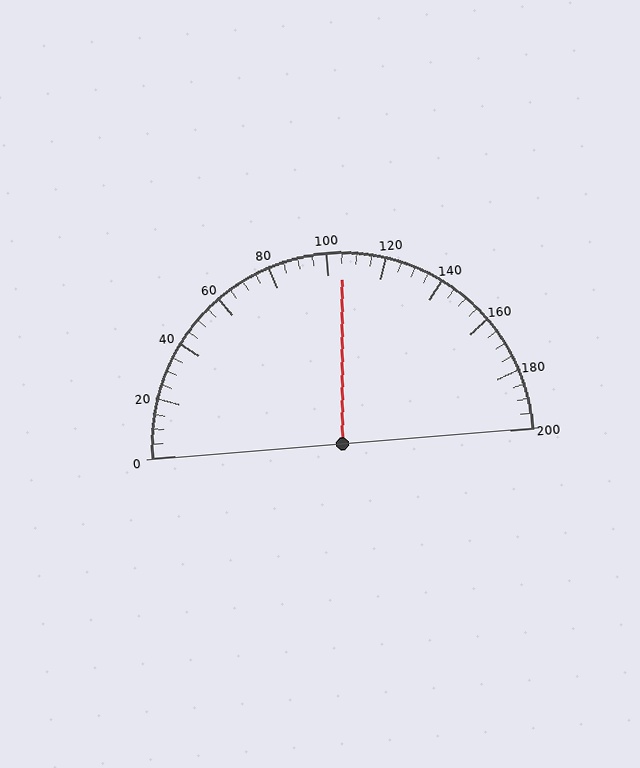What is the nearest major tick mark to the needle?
The nearest major tick mark is 100.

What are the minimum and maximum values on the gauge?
The gauge ranges from 0 to 200.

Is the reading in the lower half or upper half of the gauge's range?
The reading is in the upper half of the range (0 to 200).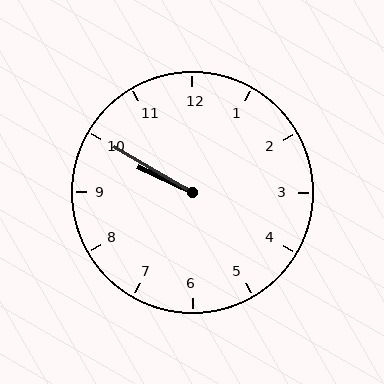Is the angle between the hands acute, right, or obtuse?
It is acute.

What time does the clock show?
9:50.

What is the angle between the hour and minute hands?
Approximately 5 degrees.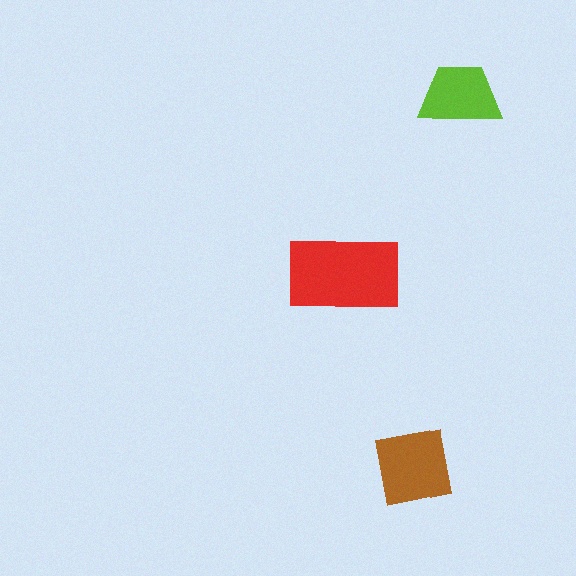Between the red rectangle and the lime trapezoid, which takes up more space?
The red rectangle.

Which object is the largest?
The red rectangle.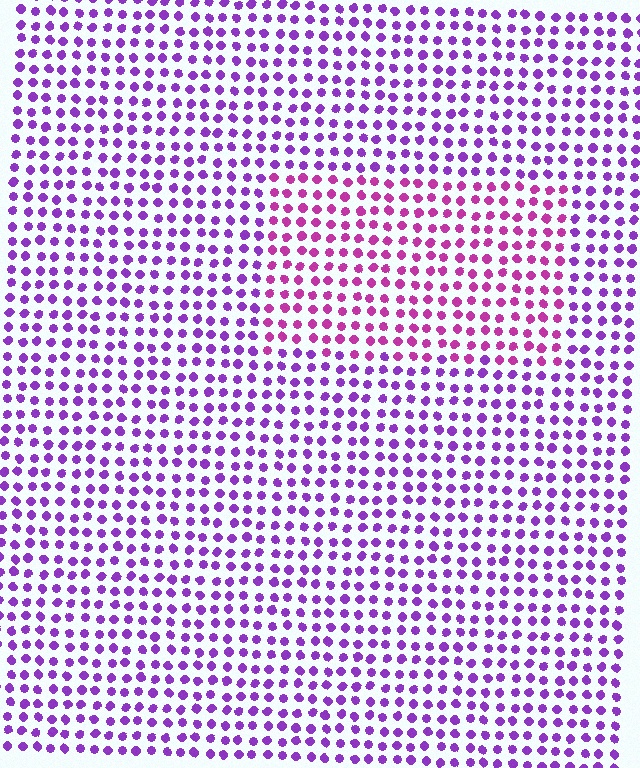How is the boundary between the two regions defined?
The boundary is defined purely by a slight shift in hue (about 34 degrees). Spacing, size, and orientation are identical on both sides.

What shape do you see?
I see a rectangle.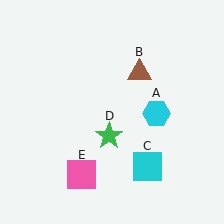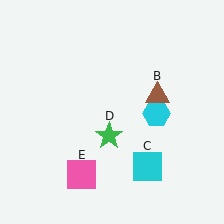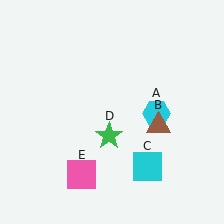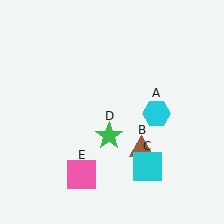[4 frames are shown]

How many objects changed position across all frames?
1 object changed position: brown triangle (object B).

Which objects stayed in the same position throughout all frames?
Cyan hexagon (object A) and cyan square (object C) and green star (object D) and pink square (object E) remained stationary.